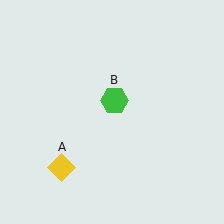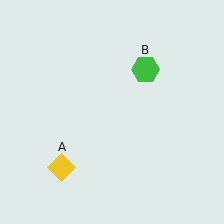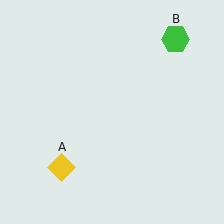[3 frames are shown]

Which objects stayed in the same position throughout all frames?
Yellow diamond (object A) remained stationary.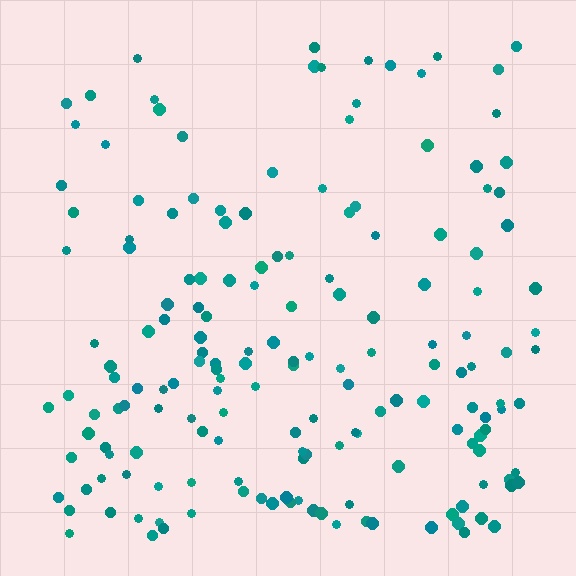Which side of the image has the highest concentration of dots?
The bottom.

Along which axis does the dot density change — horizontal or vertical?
Vertical.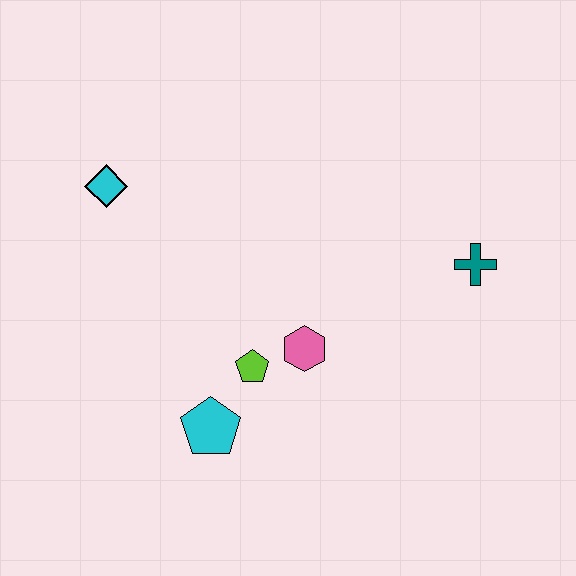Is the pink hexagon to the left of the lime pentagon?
No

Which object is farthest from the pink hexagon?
The cyan diamond is farthest from the pink hexagon.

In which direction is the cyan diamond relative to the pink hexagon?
The cyan diamond is to the left of the pink hexagon.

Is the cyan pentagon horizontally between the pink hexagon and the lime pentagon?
No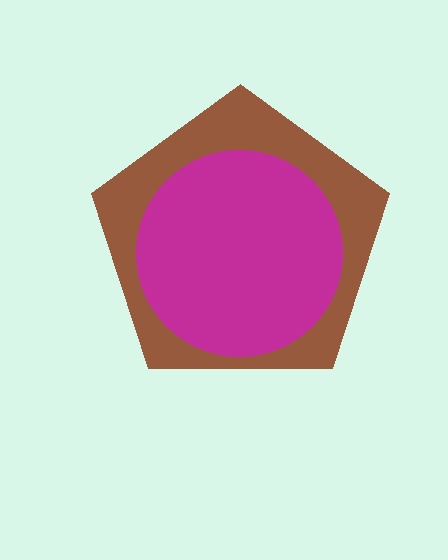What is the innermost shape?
The magenta circle.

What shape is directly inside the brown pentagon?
The magenta circle.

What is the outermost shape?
The brown pentagon.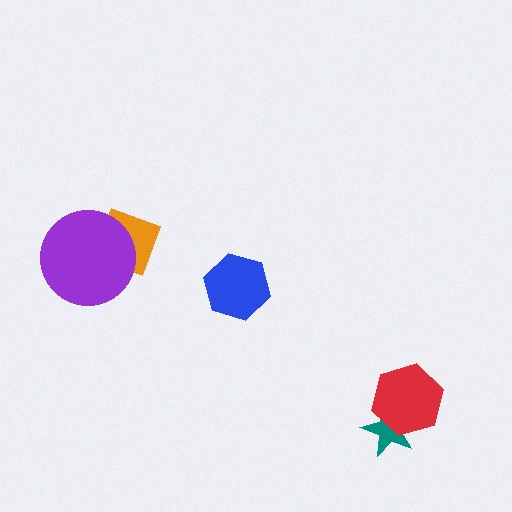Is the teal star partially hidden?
Yes, it is partially covered by another shape.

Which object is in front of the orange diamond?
The purple circle is in front of the orange diamond.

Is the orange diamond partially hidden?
Yes, it is partially covered by another shape.